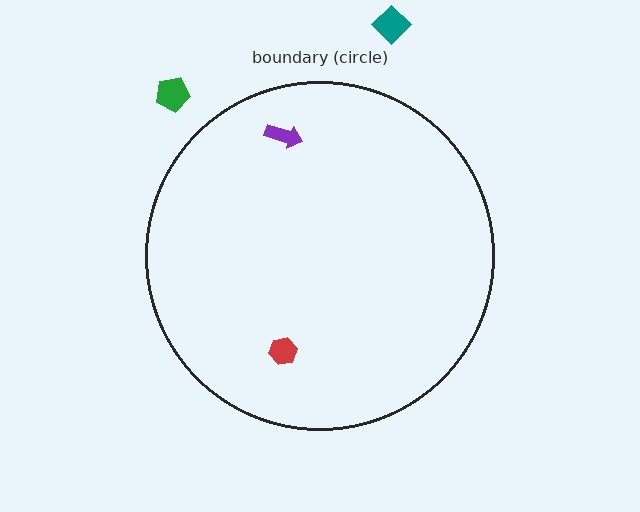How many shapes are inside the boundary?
2 inside, 2 outside.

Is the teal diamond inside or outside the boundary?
Outside.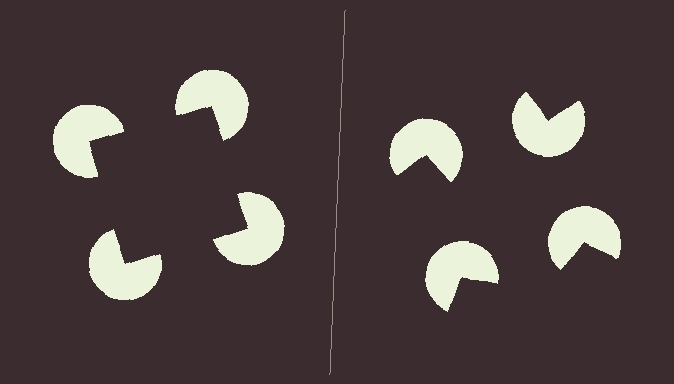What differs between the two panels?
The pac-man discs are positioned identically on both sides; only the wedge orientations differ. On the left they align to a square; on the right they are misaligned.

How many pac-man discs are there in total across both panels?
8 — 4 on each side.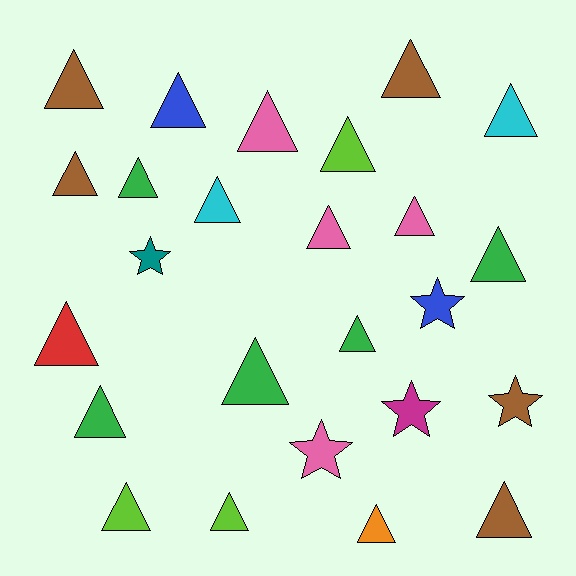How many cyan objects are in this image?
There are 2 cyan objects.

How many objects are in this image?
There are 25 objects.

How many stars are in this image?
There are 5 stars.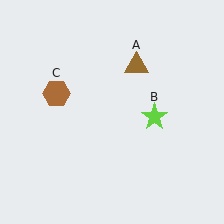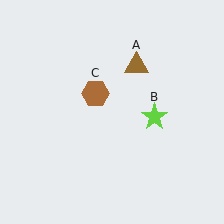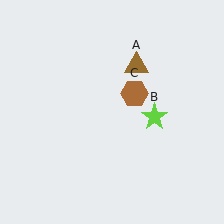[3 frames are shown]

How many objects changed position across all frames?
1 object changed position: brown hexagon (object C).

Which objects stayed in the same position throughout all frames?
Brown triangle (object A) and lime star (object B) remained stationary.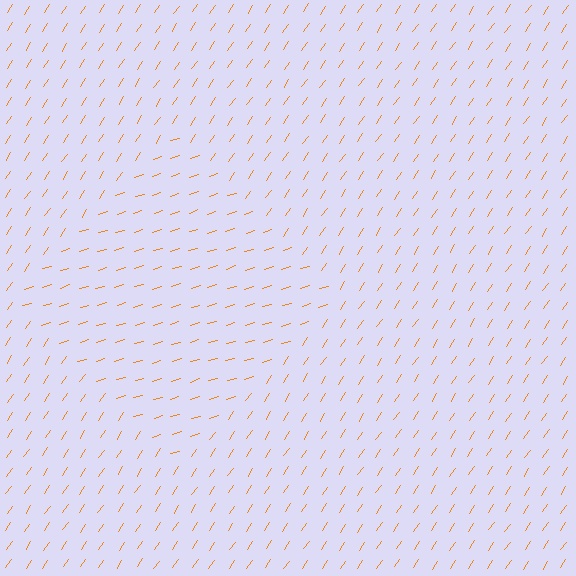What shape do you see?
I see a diamond.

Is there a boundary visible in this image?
Yes, there is a texture boundary formed by a change in line orientation.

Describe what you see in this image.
The image is filled with small orange line segments. A diamond region in the image has lines oriented differently from the surrounding lines, creating a visible texture boundary.